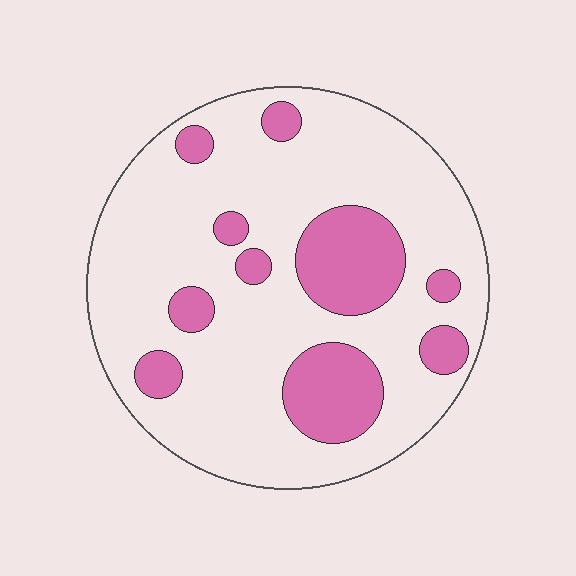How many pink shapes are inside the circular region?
10.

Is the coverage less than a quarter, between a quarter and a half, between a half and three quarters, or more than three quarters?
Less than a quarter.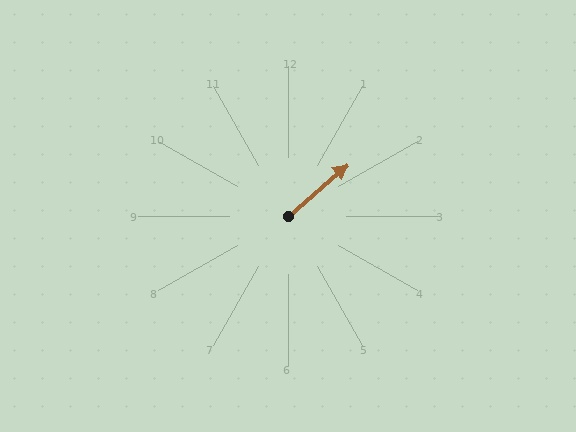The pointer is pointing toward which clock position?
Roughly 2 o'clock.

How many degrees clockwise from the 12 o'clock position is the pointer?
Approximately 49 degrees.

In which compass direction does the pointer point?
Northeast.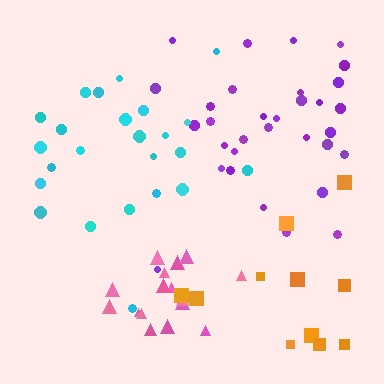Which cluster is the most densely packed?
Pink.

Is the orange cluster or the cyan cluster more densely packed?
Cyan.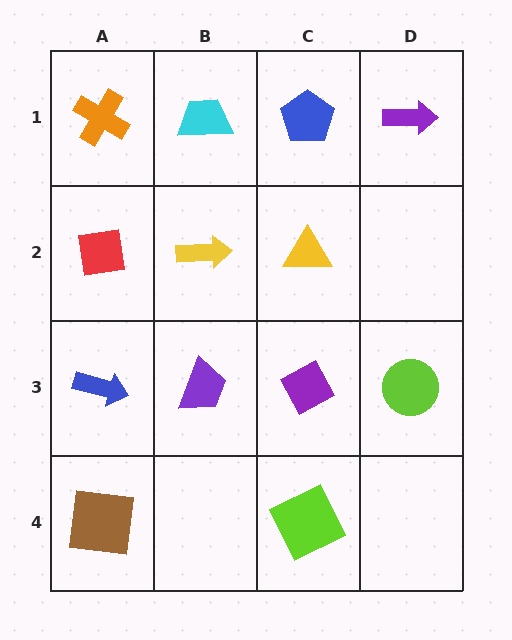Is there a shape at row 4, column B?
No, that cell is empty.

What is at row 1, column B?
A cyan trapezoid.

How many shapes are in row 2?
3 shapes.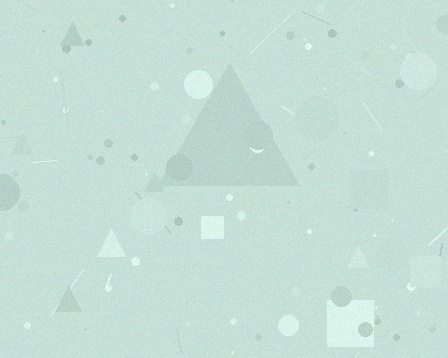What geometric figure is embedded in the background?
A triangle is embedded in the background.